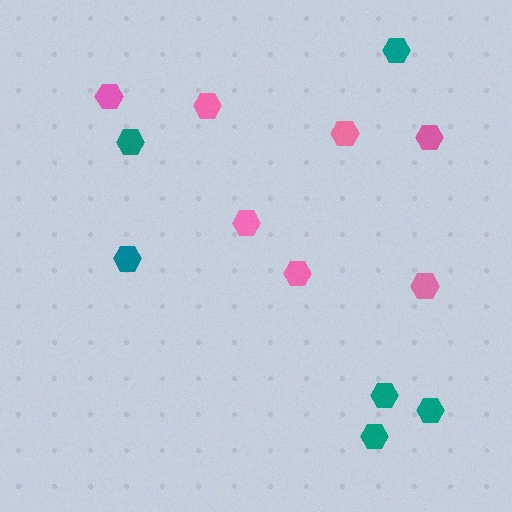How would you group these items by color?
There are 2 groups: one group of pink hexagons (7) and one group of teal hexagons (6).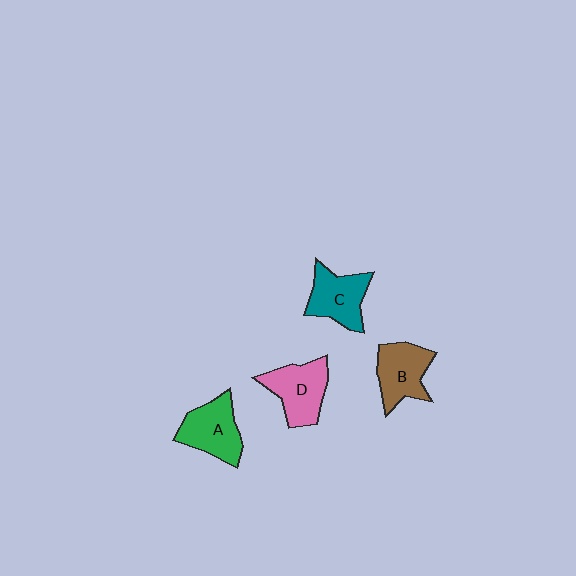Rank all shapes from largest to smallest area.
From largest to smallest: D (pink), A (green), B (brown), C (teal).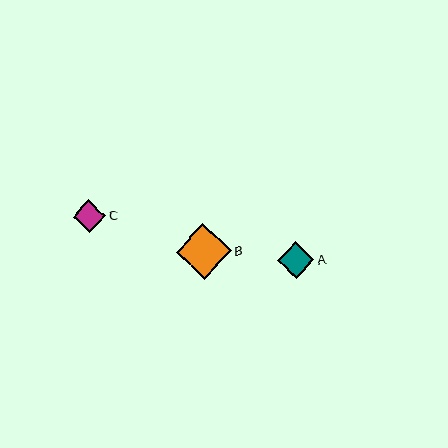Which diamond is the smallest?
Diamond C is the smallest with a size of approximately 33 pixels.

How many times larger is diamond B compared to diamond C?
Diamond B is approximately 1.7 times the size of diamond C.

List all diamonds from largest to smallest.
From largest to smallest: B, A, C.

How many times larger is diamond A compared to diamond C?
Diamond A is approximately 1.1 times the size of diamond C.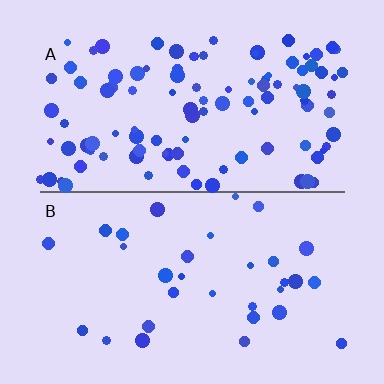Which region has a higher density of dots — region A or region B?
A (the top).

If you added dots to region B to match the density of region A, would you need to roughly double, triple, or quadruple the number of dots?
Approximately triple.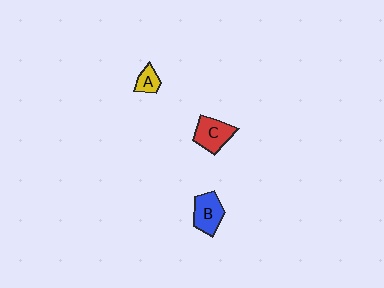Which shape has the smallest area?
Shape A (yellow).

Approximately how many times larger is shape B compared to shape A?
Approximately 1.9 times.